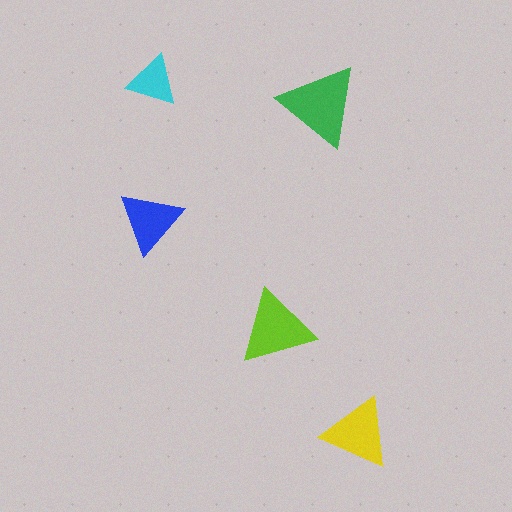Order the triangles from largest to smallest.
the green one, the lime one, the yellow one, the blue one, the cyan one.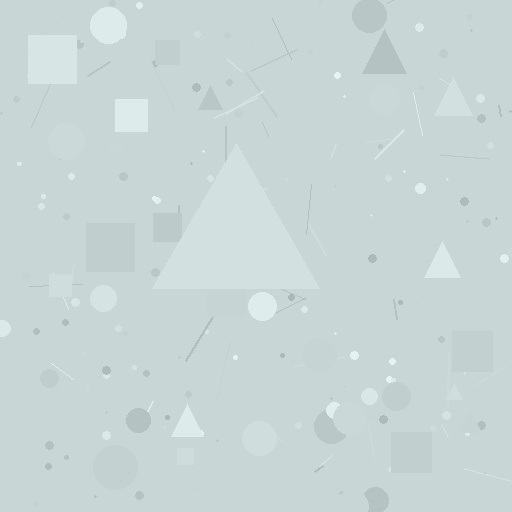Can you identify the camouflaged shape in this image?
The camouflaged shape is a triangle.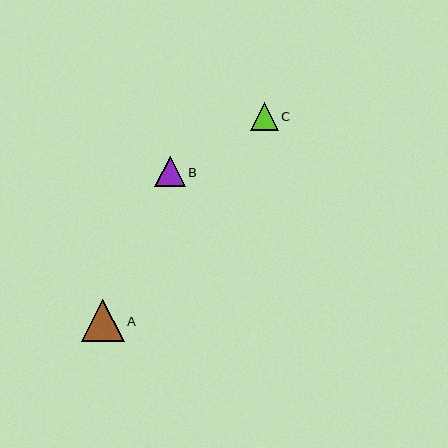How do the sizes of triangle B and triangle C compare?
Triangle B and triangle C are approximately the same size.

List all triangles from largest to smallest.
From largest to smallest: A, B, C.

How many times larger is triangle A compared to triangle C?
Triangle A is approximately 1.5 times the size of triangle C.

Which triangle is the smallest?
Triangle C is the smallest with a size of approximately 28 pixels.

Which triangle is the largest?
Triangle A is the largest with a size of approximately 42 pixels.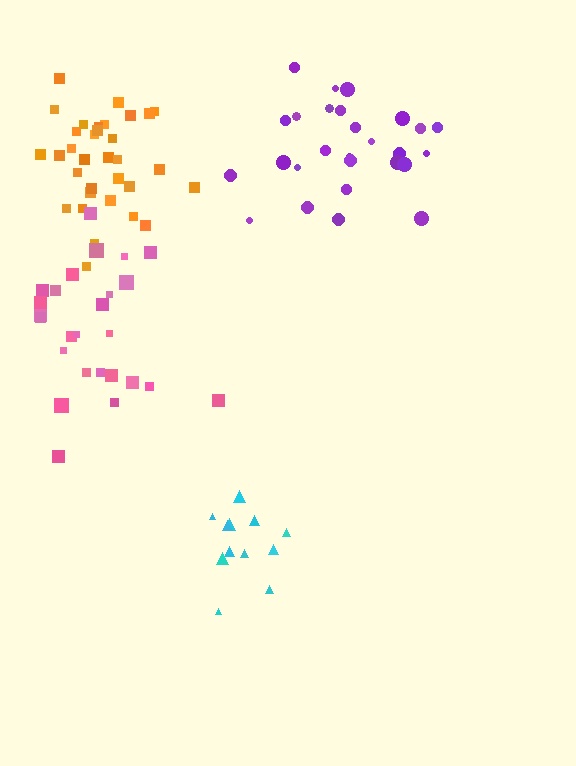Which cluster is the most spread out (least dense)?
Pink.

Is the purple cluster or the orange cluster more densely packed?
Purple.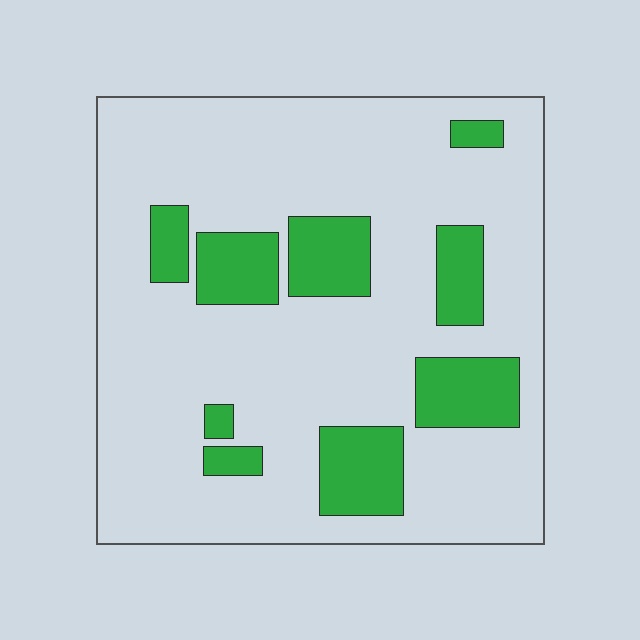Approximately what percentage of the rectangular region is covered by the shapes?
Approximately 20%.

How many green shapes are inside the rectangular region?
9.